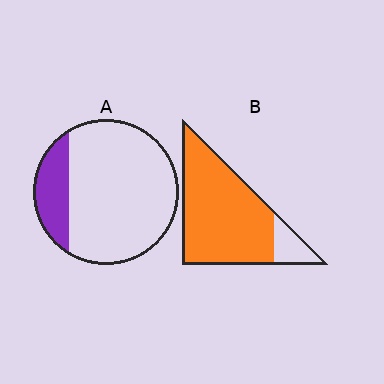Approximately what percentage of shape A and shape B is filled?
A is approximately 20% and B is approximately 85%.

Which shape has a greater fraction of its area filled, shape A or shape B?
Shape B.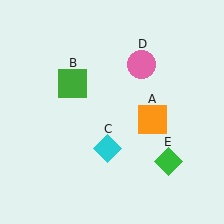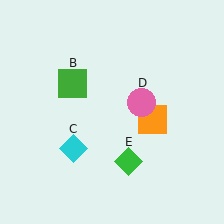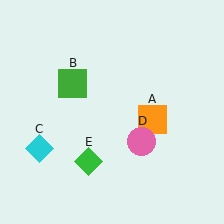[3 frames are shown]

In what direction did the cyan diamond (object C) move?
The cyan diamond (object C) moved left.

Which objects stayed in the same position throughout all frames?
Orange square (object A) and green square (object B) remained stationary.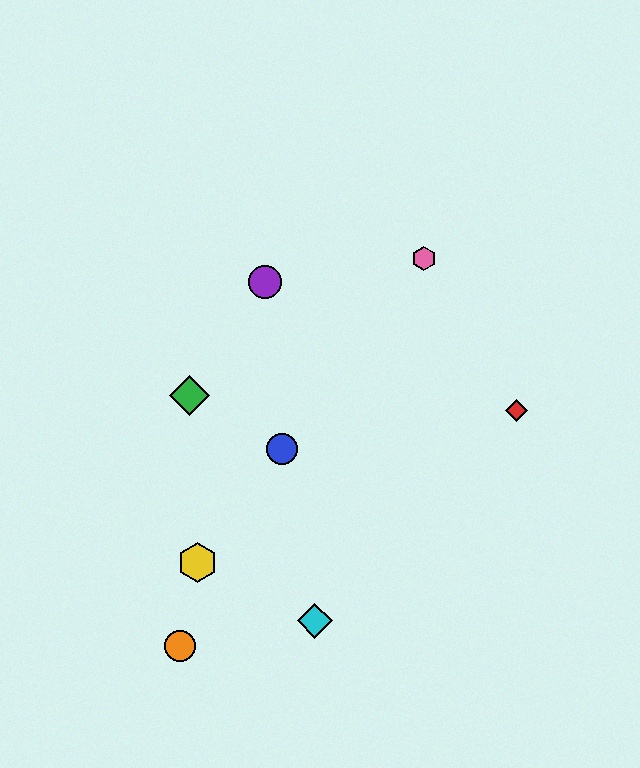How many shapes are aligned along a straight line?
3 shapes (the blue circle, the yellow hexagon, the pink hexagon) are aligned along a straight line.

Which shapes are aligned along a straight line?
The blue circle, the yellow hexagon, the pink hexagon are aligned along a straight line.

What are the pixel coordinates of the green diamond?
The green diamond is at (189, 395).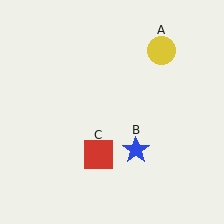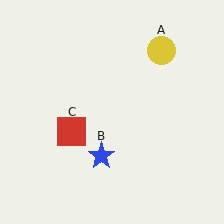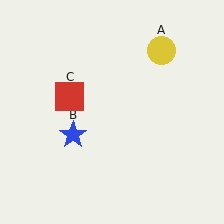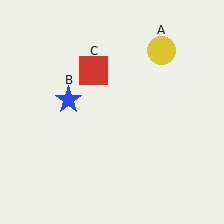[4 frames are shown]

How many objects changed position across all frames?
2 objects changed position: blue star (object B), red square (object C).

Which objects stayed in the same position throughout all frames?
Yellow circle (object A) remained stationary.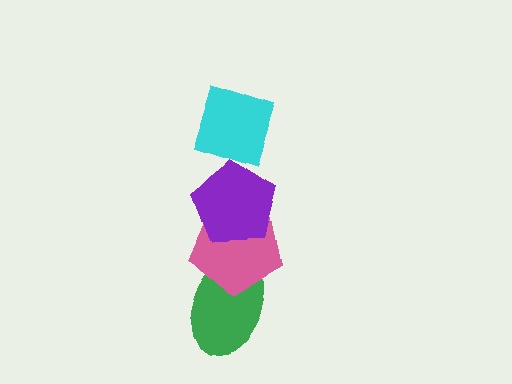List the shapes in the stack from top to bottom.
From top to bottom: the cyan diamond, the purple pentagon, the pink pentagon, the green ellipse.